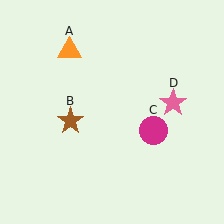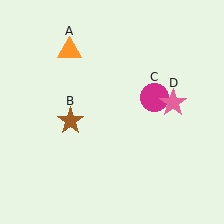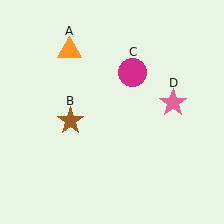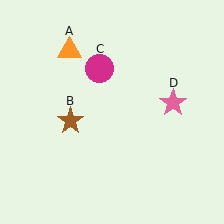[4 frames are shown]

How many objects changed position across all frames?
1 object changed position: magenta circle (object C).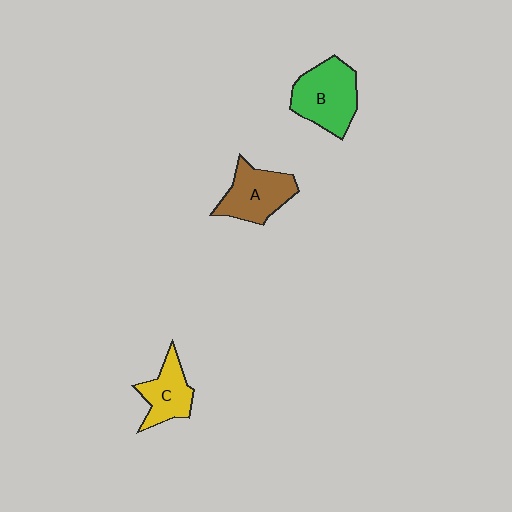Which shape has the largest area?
Shape B (green).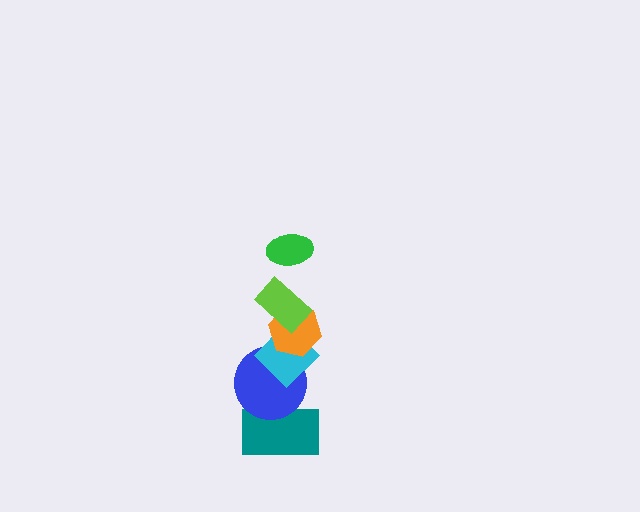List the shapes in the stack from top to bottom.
From top to bottom: the green ellipse, the lime rectangle, the orange hexagon, the cyan diamond, the blue circle, the teal rectangle.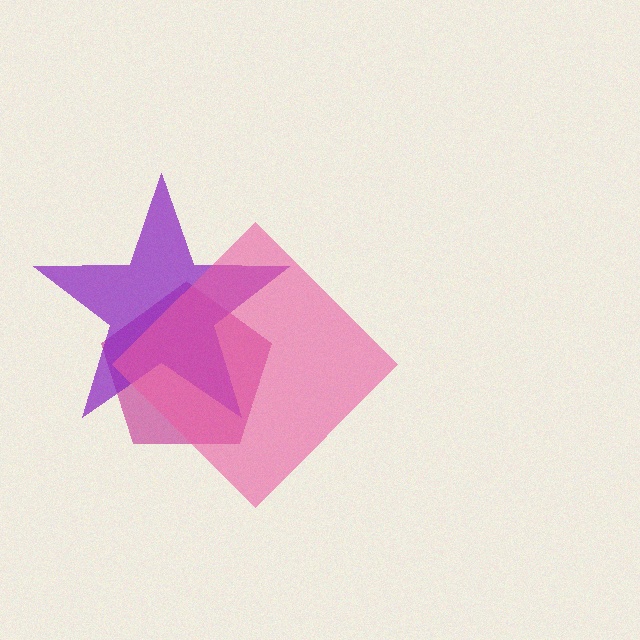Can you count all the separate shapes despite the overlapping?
Yes, there are 3 separate shapes.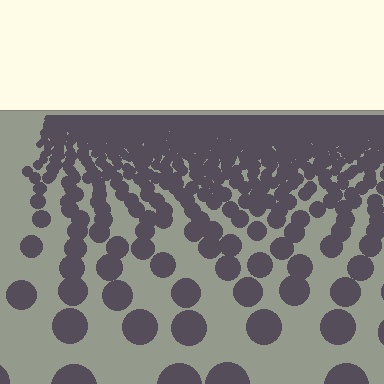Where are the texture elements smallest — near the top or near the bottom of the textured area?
Near the top.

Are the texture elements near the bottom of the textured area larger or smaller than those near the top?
Larger. Near the bottom, elements are closer to the viewer and appear at a bigger on-screen size.